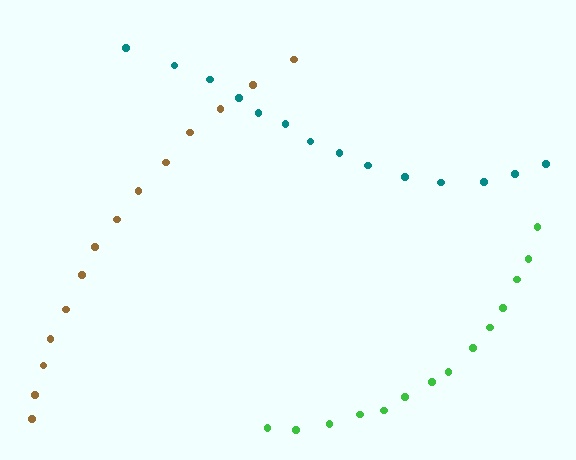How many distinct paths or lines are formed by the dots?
There are 3 distinct paths.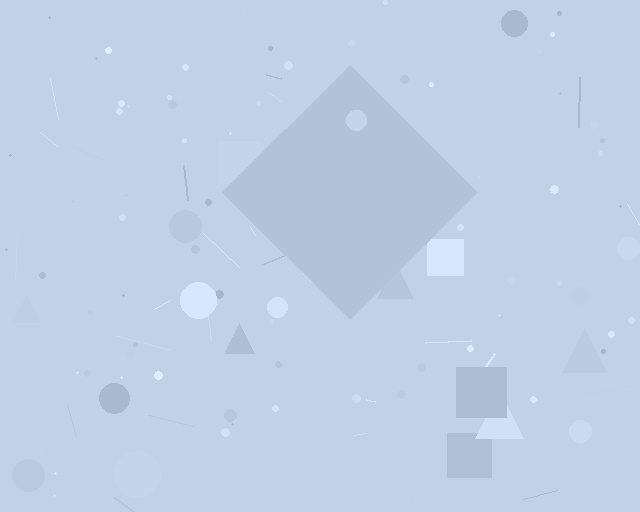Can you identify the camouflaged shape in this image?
The camouflaged shape is a diamond.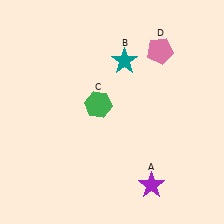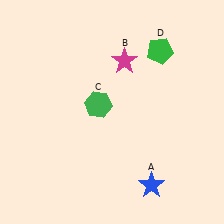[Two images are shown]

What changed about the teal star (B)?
In Image 1, B is teal. In Image 2, it changed to magenta.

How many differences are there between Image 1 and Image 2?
There are 3 differences between the two images.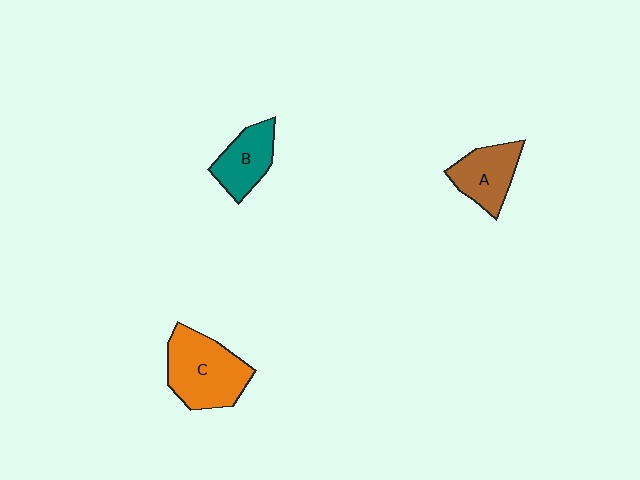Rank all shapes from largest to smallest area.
From largest to smallest: C (orange), A (brown), B (teal).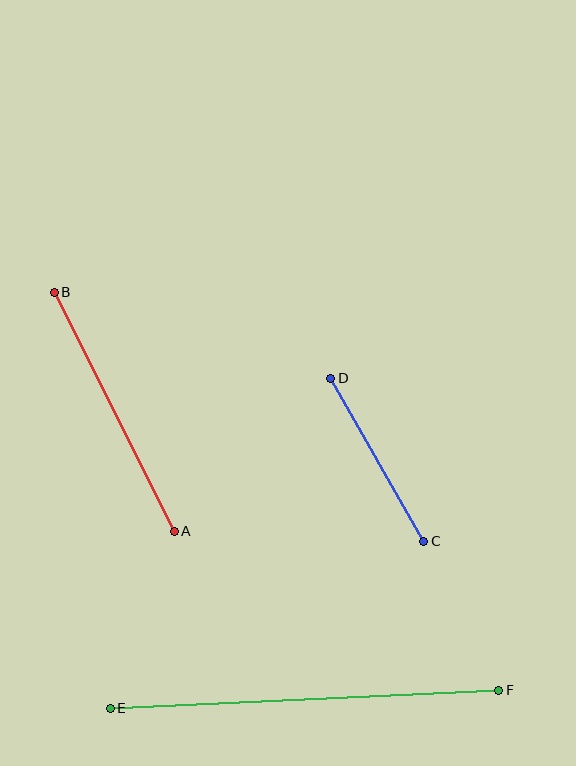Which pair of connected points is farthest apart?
Points E and F are farthest apart.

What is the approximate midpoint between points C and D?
The midpoint is at approximately (377, 460) pixels.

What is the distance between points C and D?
The distance is approximately 188 pixels.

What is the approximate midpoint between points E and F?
The midpoint is at approximately (305, 699) pixels.